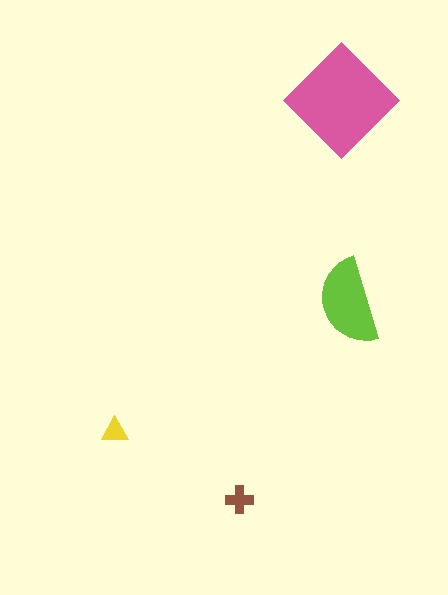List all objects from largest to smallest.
The pink diamond, the lime semicircle, the brown cross, the yellow triangle.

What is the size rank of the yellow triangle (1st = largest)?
4th.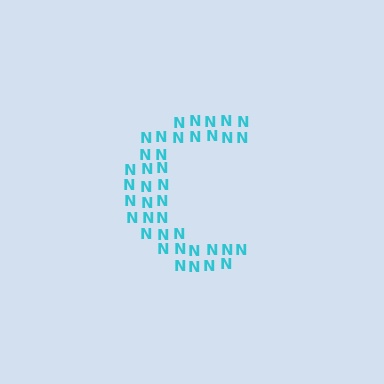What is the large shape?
The large shape is the letter C.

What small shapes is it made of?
It is made of small letter N's.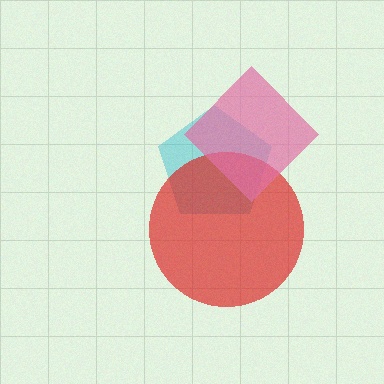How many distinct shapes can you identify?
There are 3 distinct shapes: a cyan pentagon, a red circle, a pink diamond.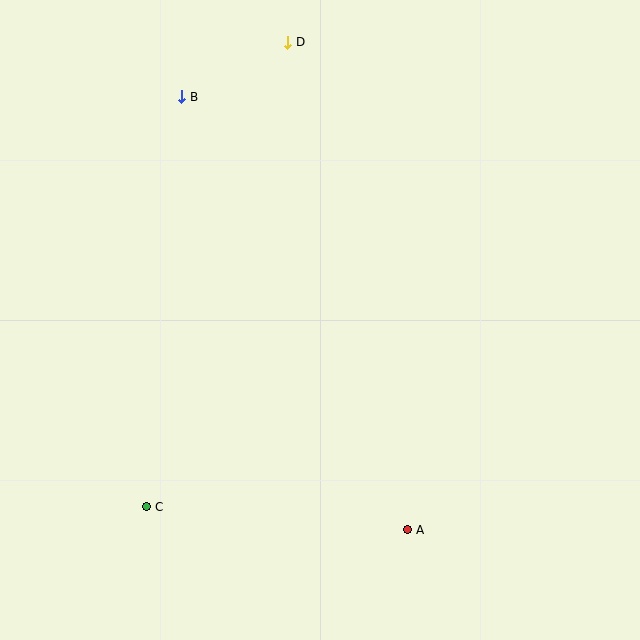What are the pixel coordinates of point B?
Point B is at (182, 97).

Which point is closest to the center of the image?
Point A at (408, 530) is closest to the center.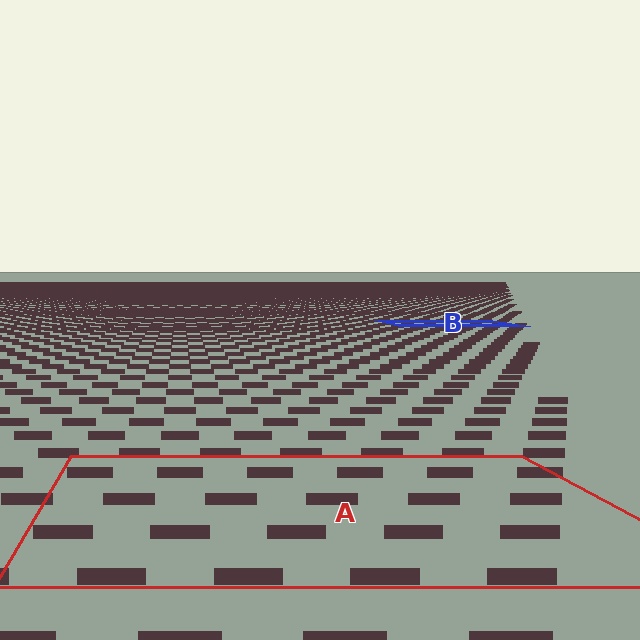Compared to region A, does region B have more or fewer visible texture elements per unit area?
Region B has more texture elements per unit area — they are packed more densely because it is farther away.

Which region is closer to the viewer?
Region A is closer. The texture elements there are larger and more spread out.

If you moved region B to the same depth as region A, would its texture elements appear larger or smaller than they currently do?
They would appear larger. At a closer depth, the same texture elements are projected at a bigger on-screen size.